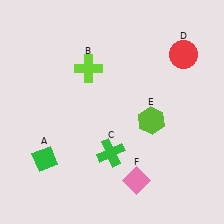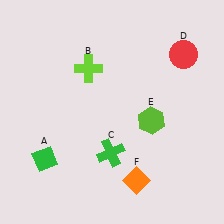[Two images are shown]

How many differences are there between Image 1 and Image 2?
There is 1 difference between the two images.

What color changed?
The diamond (F) changed from pink in Image 1 to orange in Image 2.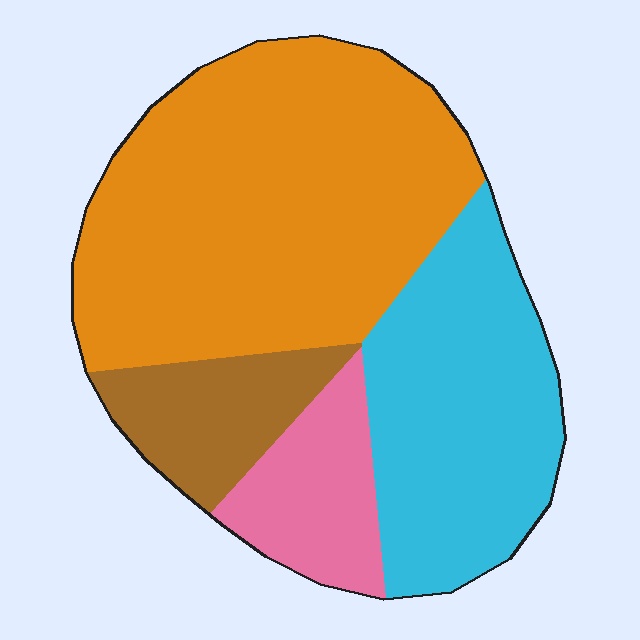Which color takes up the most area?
Orange, at roughly 50%.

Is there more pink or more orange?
Orange.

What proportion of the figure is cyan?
Cyan takes up between a sixth and a third of the figure.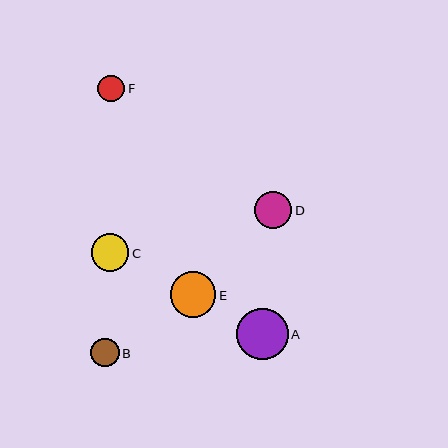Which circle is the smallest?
Circle F is the smallest with a size of approximately 27 pixels.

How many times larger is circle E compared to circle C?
Circle E is approximately 1.2 times the size of circle C.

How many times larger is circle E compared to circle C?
Circle E is approximately 1.2 times the size of circle C.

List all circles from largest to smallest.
From largest to smallest: A, E, D, C, B, F.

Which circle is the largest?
Circle A is the largest with a size of approximately 51 pixels.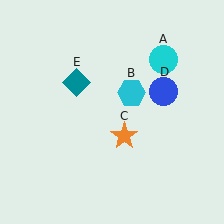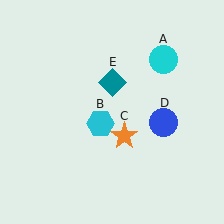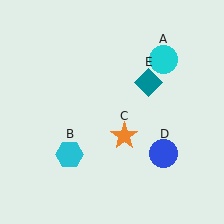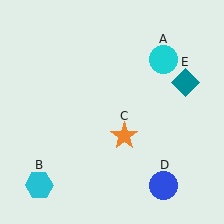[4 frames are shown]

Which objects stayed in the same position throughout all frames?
Cyan circle (object A) and orange star (object C) remained stationary.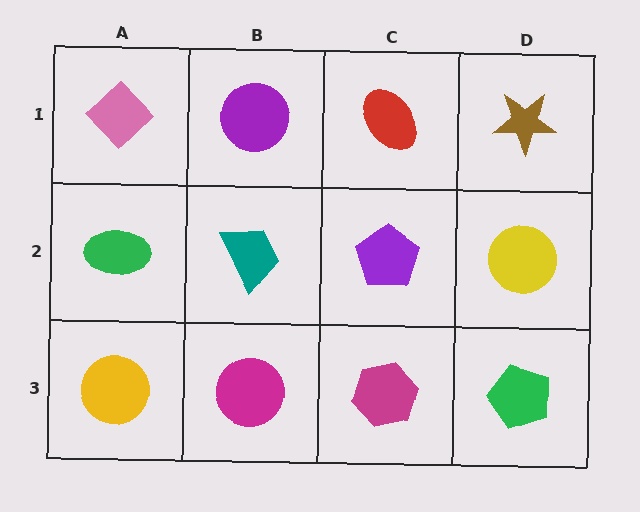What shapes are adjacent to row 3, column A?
A green ellipse (row 2, column A), a magenta circle (row 3, column B).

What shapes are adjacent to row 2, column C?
A red ellipse (row 1, column C), a magenta hexagon (row 3, column C), a teal trapezoid (row 2, column B), a yellow circle (row 2, column D).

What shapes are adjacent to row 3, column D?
A yellow circle (row 2, column D), a magenta hexagon (row 3, column C).